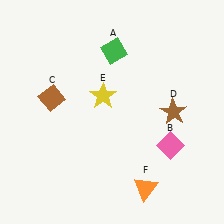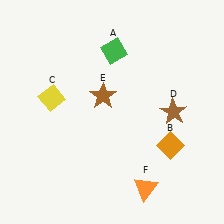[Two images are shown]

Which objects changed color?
B changed from pink to orange. C changed from brown to yellow. E changed from yellow to brown.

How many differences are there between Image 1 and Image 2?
There are 3 differences between the two images.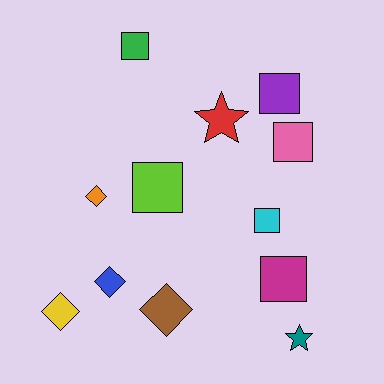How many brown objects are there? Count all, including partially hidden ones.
There is 1 brown object.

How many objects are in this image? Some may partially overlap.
There are 12 objects.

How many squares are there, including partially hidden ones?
There are 6 squares.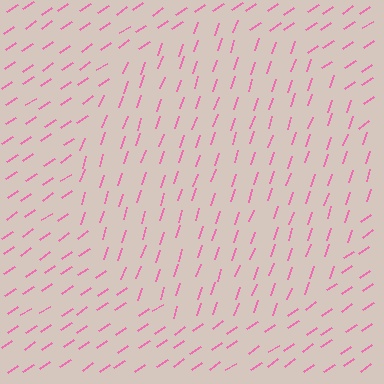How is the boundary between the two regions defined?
The boundary is defined purely by a change in line orientation (approximately 36 degrees difference). All lines are the same color and thickness.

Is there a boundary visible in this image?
Yes, there is a texture boundary formed by a change in line orientation.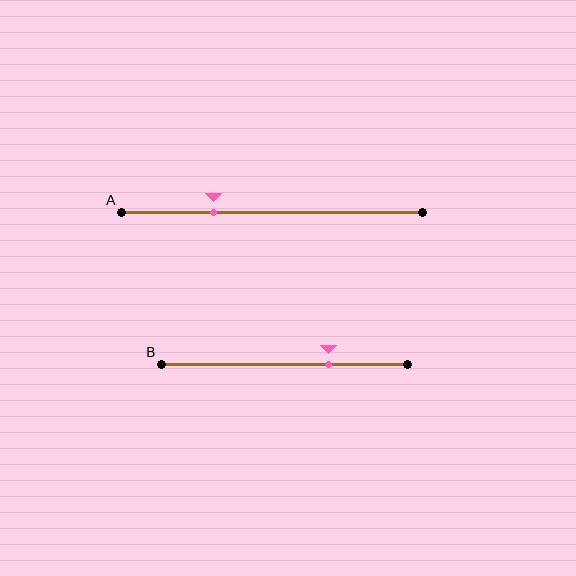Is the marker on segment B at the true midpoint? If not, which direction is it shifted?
No, the marker on segment B is shifted to the right by about 18% of the segment length.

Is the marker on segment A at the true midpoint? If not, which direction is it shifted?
No, the marker on segment A is shifted to the left by about 19% of the segment length.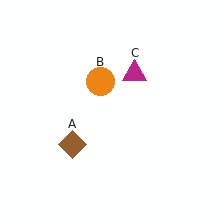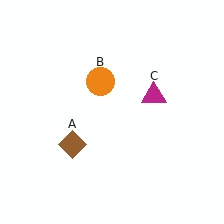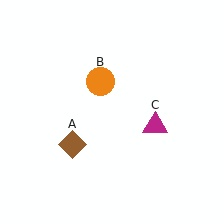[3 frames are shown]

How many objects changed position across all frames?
1 object changed position: magenta triangle (object C).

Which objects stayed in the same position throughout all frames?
Brown diamond (object A) and orange circle (object B) remained stationary.